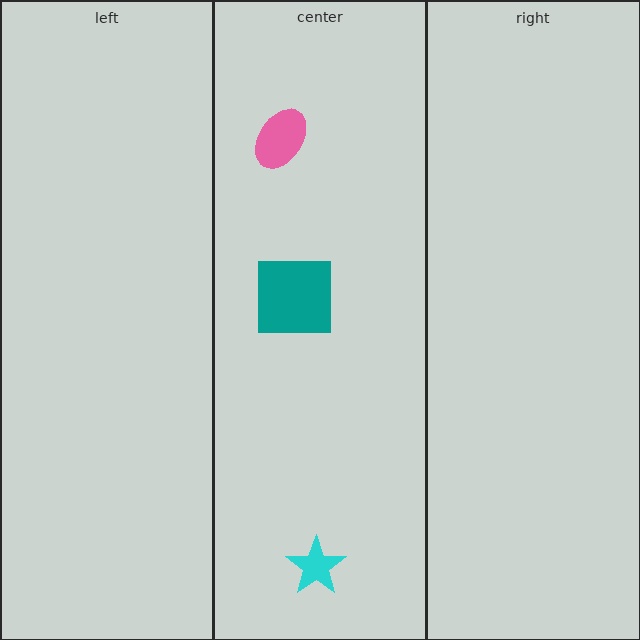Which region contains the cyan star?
The center region.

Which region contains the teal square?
The center region.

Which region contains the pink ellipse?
The center region.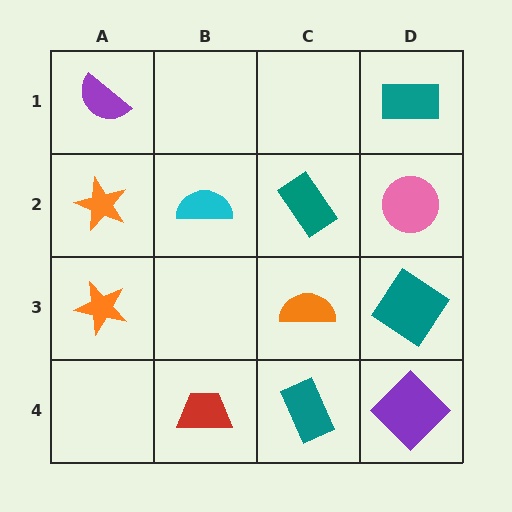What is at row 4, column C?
A teal rectangle.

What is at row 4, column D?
A purple diamond.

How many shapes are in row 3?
3 shapes.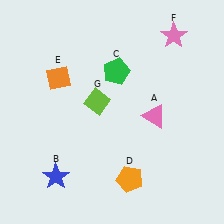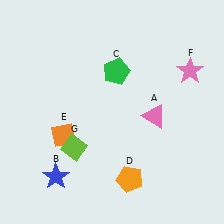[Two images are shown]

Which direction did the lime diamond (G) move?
The lime diamond (G) moved down.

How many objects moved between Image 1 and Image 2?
3 objects moved between the two images.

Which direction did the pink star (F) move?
The pink star (F) moved down.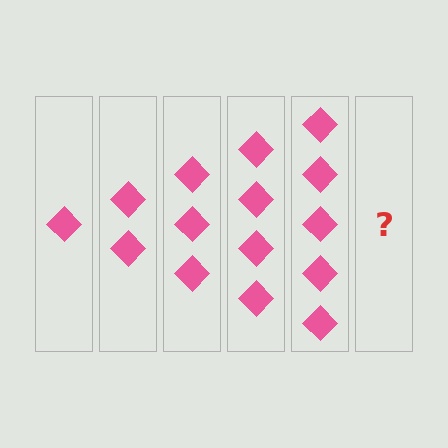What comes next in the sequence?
The next element should be 6 diamonds.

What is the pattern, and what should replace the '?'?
The pattern is that each step adds one more diamond. The '?' should be 6 diamonds.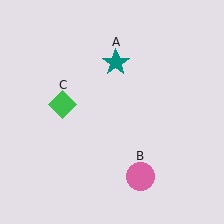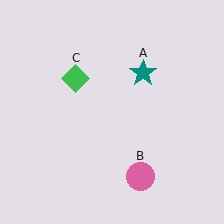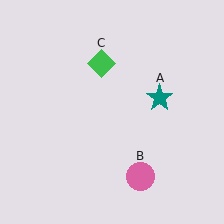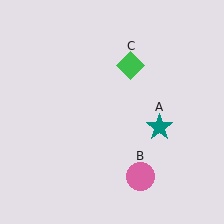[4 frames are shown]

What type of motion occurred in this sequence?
The teal star (object A), green diamond (object C) rotated clockwise around the center of the scene.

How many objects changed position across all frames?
2 objects changed position: teal star (object A), green diamond (object C).